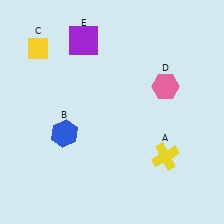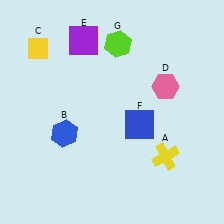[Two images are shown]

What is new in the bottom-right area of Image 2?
A blue square (F) was added in the bottom-right area of Image 2.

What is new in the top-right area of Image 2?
A lime hexagon (G) was added in the top-right area of Image 2.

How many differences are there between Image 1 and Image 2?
There are 2 differences between the two images.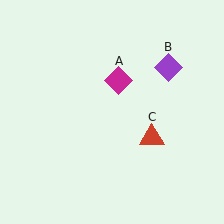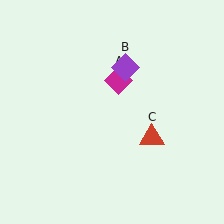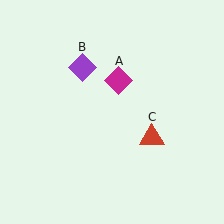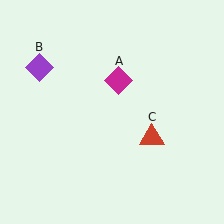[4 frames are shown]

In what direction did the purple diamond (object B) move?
The purple diamond (object B) moved left.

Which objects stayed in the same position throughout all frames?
Magenta diamond (object A) and red triangle (object C) remained stationary.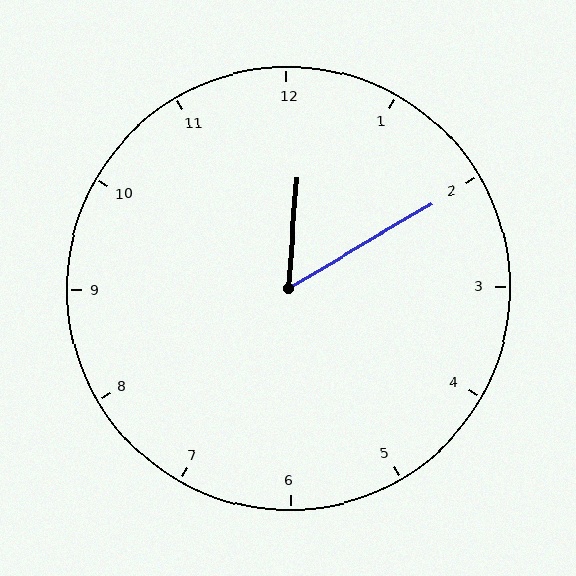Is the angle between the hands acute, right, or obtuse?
It is acute.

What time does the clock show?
12:10.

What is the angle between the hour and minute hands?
Approximately 55 degrees.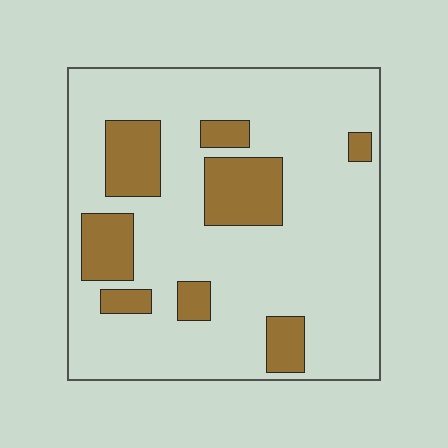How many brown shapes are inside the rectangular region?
8.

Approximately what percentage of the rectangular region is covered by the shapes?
Approximately 20%.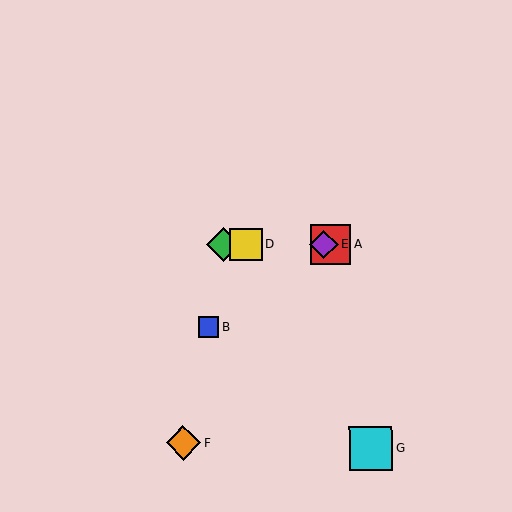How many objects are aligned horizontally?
4 objects (A, C, D, E) are aligned horizontally.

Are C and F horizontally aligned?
No, C is at y≈244 and F is at y≈443.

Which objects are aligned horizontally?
Objects A, C, D, E are aligned horizontally.